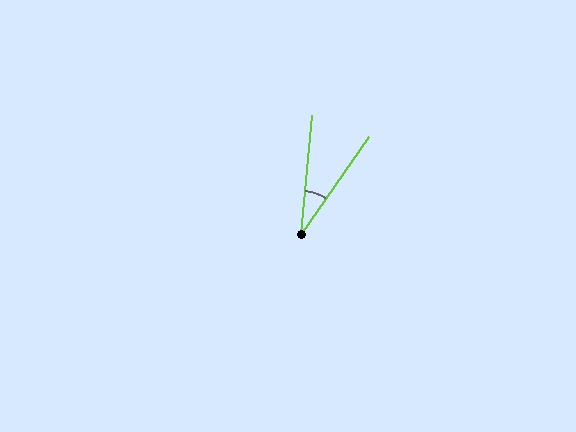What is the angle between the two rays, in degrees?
Approximately 29 degrees.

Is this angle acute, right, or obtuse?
It is acute.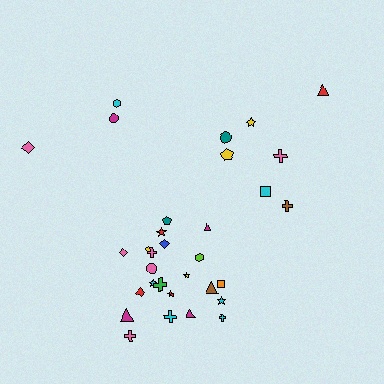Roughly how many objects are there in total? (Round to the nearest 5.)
Roughly 30 objects in total.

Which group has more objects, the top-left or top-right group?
The top-right group.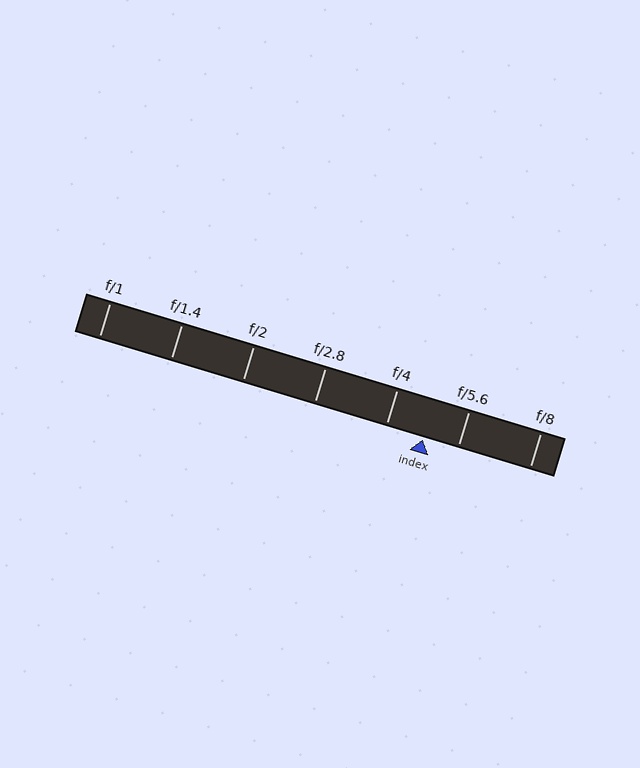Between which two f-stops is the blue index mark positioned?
The index mark is between f/4 and f/5.6.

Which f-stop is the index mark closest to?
The index mark is closest to f/5.6.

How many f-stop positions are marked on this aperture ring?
There are 7 f-stop positions marked.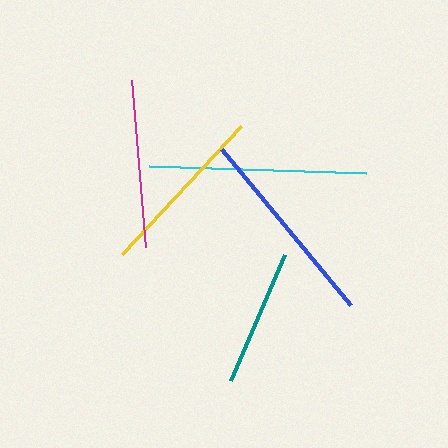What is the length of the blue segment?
The blue segment is approximately 202 pixels long.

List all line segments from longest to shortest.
From longest to shortest: cyan, blue, yellow, magenta, teal.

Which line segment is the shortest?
The teal line is the shortest at approximately 136 pixels.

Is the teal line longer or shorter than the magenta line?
The magenta line is longer than the teal line.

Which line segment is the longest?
The cyan line is the longest at approximately 216 pixels.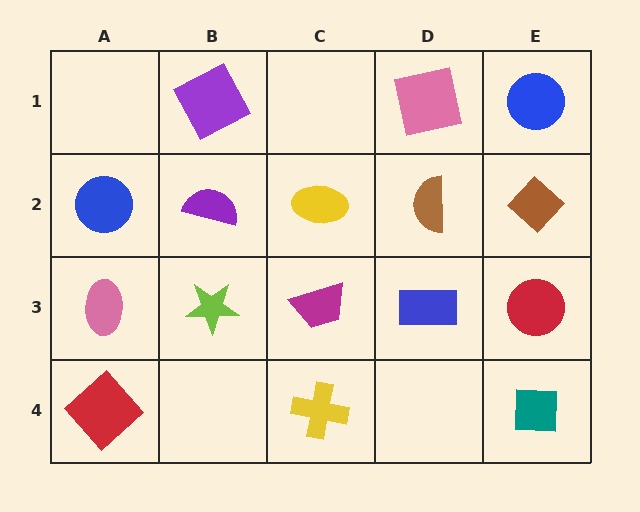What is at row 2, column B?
A purple semicircle.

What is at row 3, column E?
A red circle.